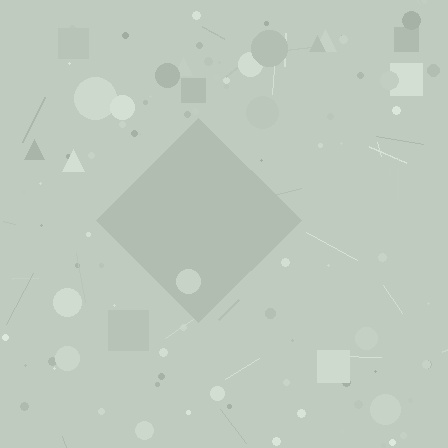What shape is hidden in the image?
A diamond is hidden in the image.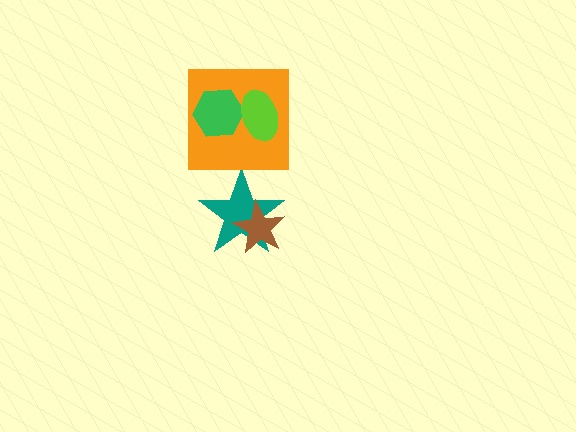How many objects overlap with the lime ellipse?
2 objects overlap with the lime ellipse.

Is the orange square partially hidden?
Yes, it is partially covered by another shape.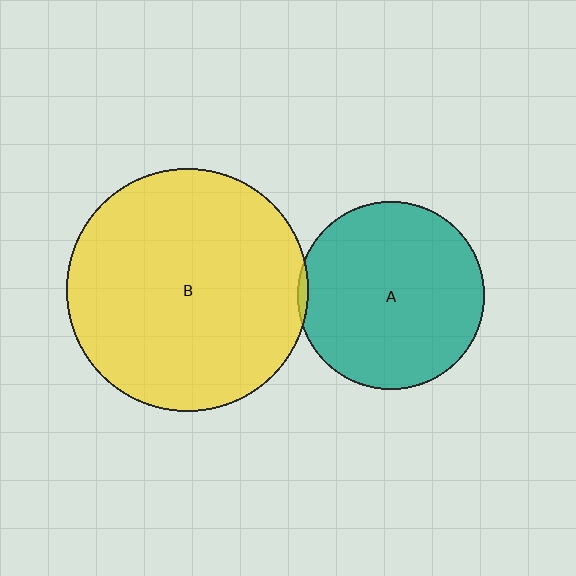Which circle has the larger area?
Circle B (yellow).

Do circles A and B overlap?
Yes.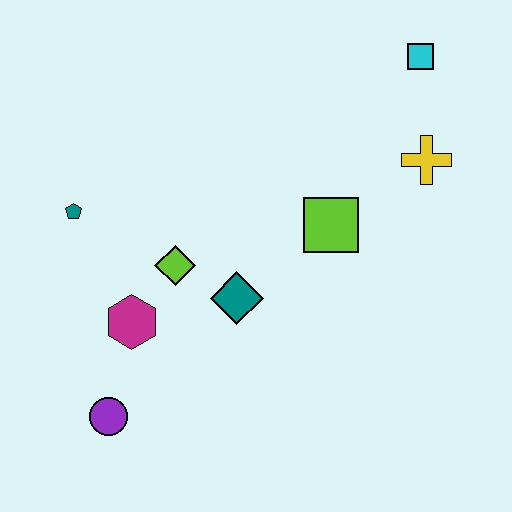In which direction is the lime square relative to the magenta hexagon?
The lime square is to the right of the magenta hexagon.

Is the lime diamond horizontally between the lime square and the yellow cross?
No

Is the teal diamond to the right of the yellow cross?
No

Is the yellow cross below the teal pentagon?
No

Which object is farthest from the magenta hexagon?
The cyan square is farthest from the magenta hexagon.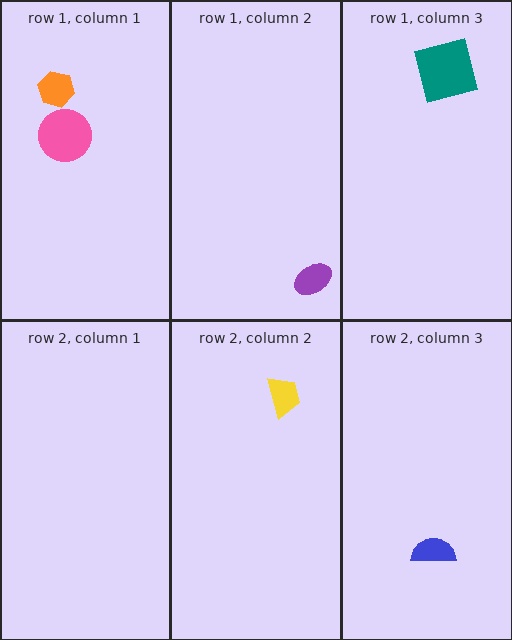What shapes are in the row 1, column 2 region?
The purple ellipse.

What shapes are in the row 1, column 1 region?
The pink circle, the orange hexagon.